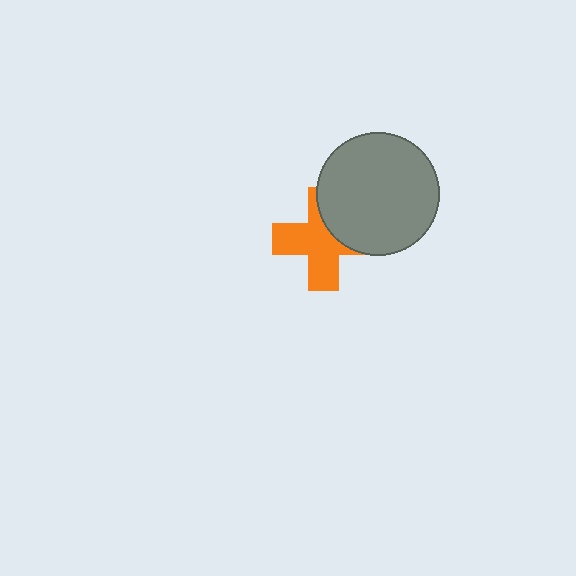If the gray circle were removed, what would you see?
You would see the complete orange cross.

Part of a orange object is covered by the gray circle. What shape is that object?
It is a cross.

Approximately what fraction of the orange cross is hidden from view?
Roughly 35% of the orange cross is hidden behind the gray circle.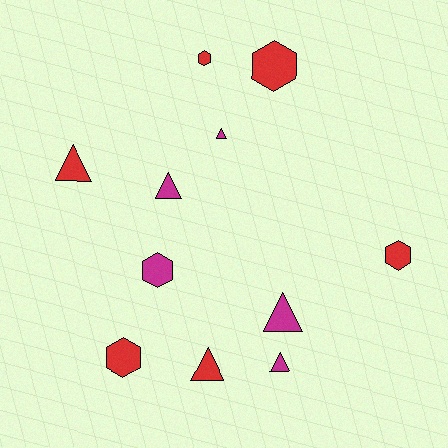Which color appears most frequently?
Red, with 6 objects.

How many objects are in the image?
There are 11 objects.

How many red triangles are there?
There are 2 red triangles.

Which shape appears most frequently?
Triangle, with 6 objects.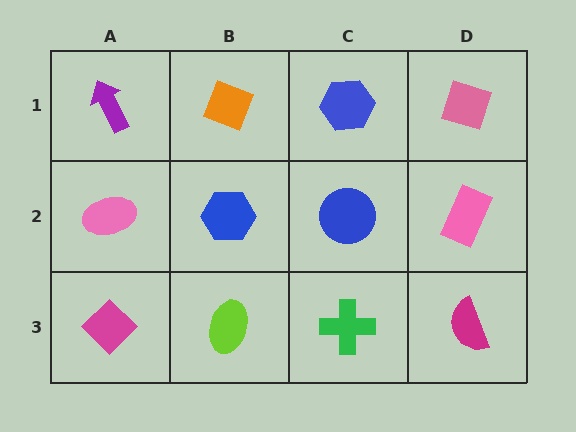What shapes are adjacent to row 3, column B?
A blue hexagon (row 2, column B), a magenta diamond (row 3, column A), a green cross (row 3, column C).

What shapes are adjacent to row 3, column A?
A pink ellipse (row 2, column A), a lime ellipse (row 3, column B).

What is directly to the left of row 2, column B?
A pink ellipse.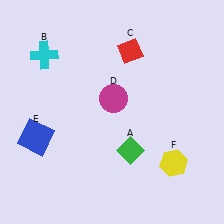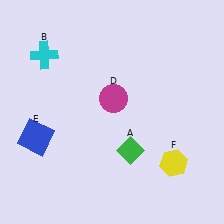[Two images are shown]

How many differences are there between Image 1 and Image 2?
There is 1 difference between the two images.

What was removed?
The red diamond (C) was removed in Image 2.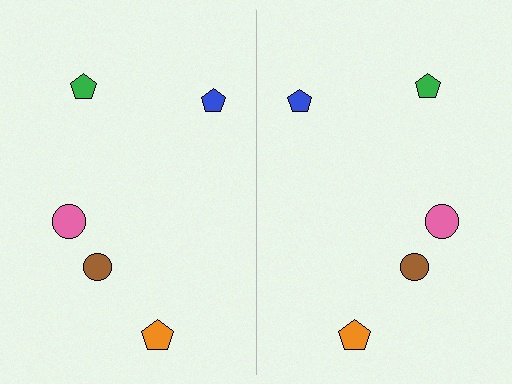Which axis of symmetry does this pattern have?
The pattern has a vertical axis of symmetry running through the center of the image.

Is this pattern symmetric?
Yes, this pattern has bilateral (reflection) symmetry.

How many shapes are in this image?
There are 10 shapes in this image.